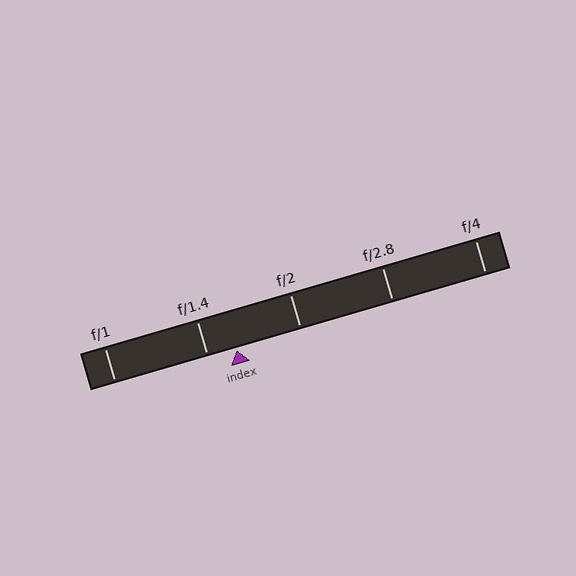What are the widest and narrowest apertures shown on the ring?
The widest aperture shown is f/1 and the narrowest is f/4.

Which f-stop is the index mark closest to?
The index mark is closest to f/1.4.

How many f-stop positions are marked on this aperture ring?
There are 5 f-stop positions marked.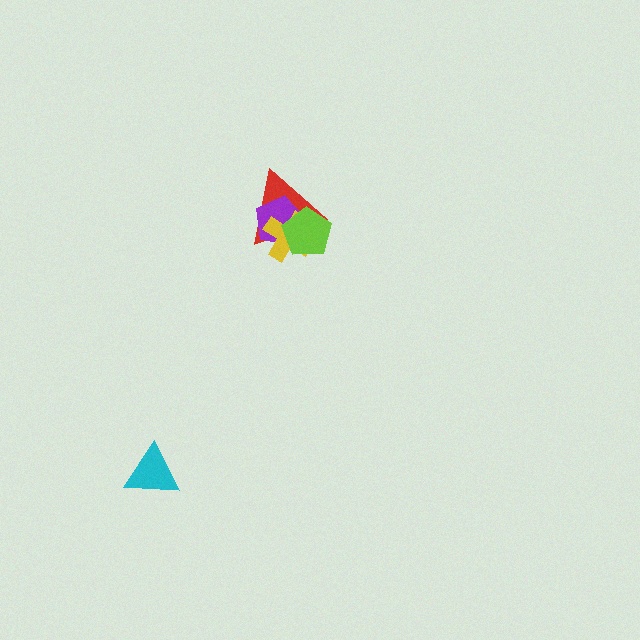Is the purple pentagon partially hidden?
Yes, it is partially covered by another shape.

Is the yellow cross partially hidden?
Yes, it is partially covered by another shape.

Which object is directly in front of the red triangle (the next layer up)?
The purple pentagon is directly in front of the red triangle.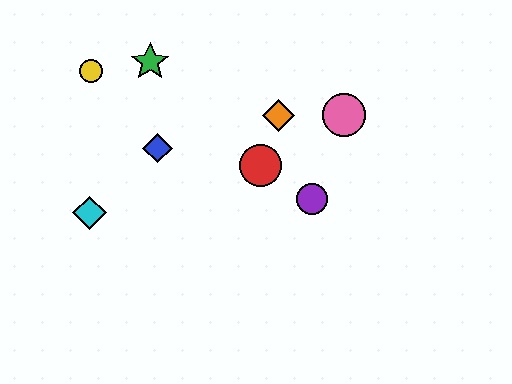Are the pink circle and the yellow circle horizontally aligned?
No, the pink circle is at y≈115 and the yellow circle is at y≈71.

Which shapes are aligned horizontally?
The orange diamond, the pink circle are aligned horizontally.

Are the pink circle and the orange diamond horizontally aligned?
Yes, both are at y≈115.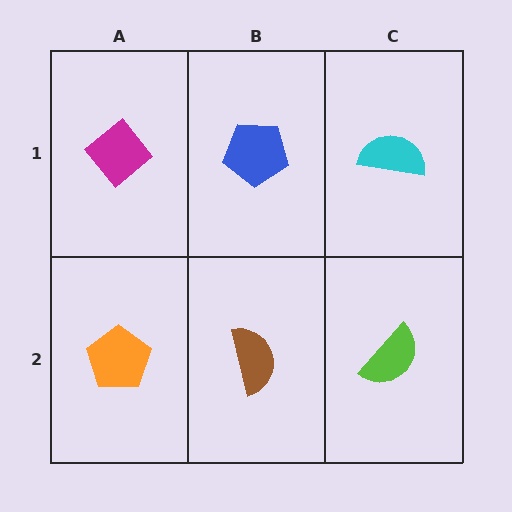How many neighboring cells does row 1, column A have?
2.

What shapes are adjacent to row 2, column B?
A blue pentagon (row 1, column B), an orange pentagon (row 2, column A), a lime semicircle (row 2, column C).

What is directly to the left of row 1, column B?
A magenta diamond.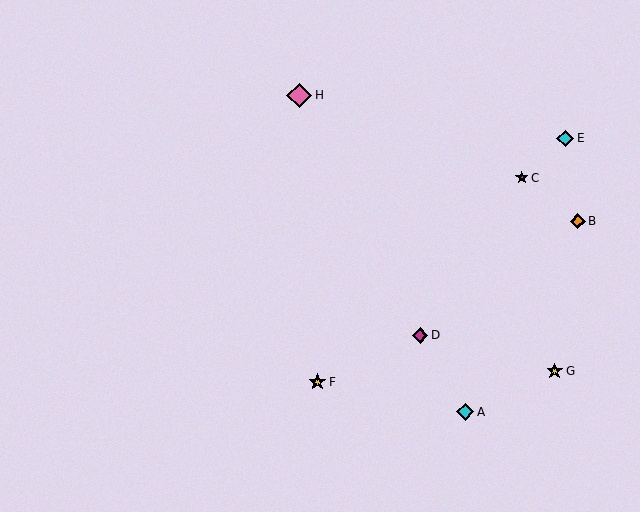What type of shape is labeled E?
Shape E is a cyan diamond.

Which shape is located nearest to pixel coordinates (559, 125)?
The cyan diamond (labeled E) at (565, 138) is nearest to that location.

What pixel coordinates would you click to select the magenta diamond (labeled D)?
Click at (420, 335) to select the magenta diamond D.